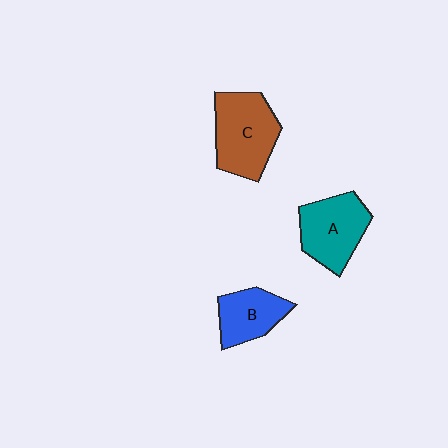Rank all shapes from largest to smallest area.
From largest to smallest: C (brown), A (teal), B (blue).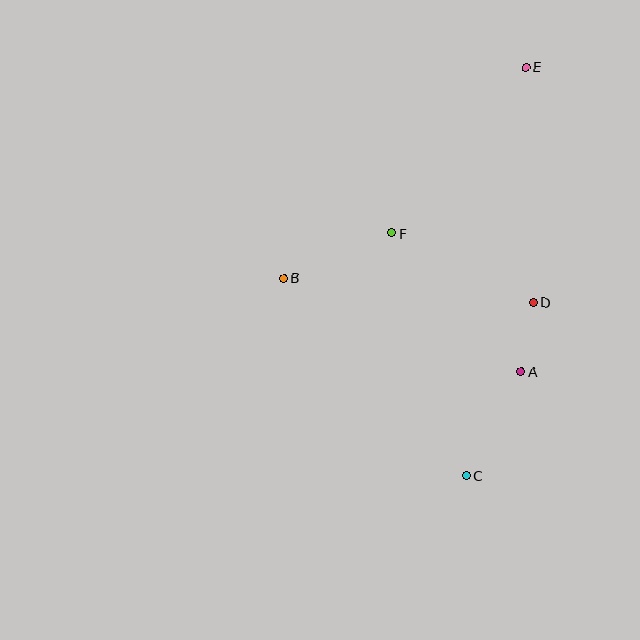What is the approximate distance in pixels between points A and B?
The distance between A and B is approximately 256 pixels.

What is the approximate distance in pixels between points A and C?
The distance between A and C is approximately 118 pixels.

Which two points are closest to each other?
Points A and D are closest to each other.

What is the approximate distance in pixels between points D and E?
The distance between D and E is approximately 235 pixels.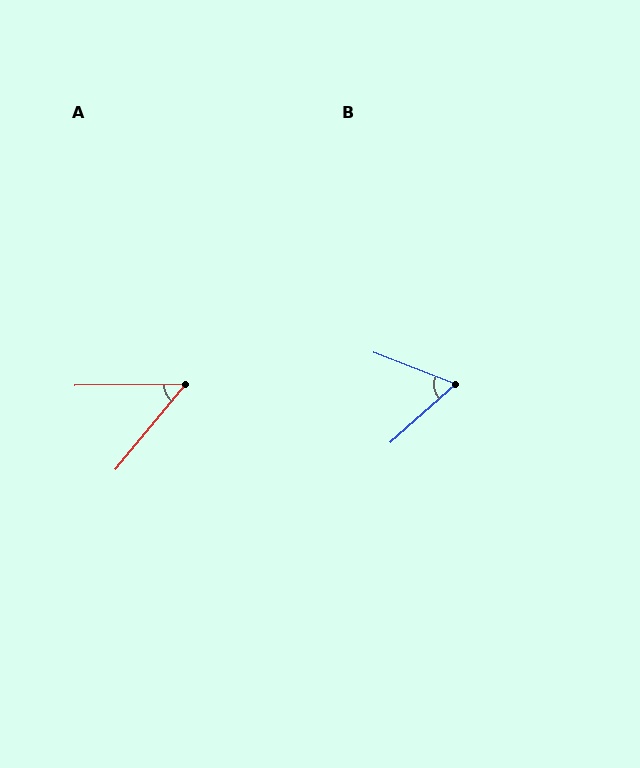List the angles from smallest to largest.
A (50°), B (63°).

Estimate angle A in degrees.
Approximately 50 degrees.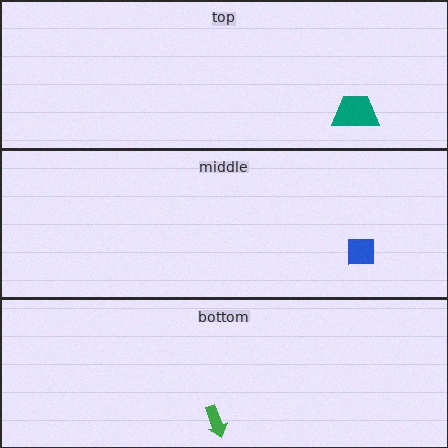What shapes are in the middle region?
The blue square.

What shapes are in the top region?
The teal trapezoid.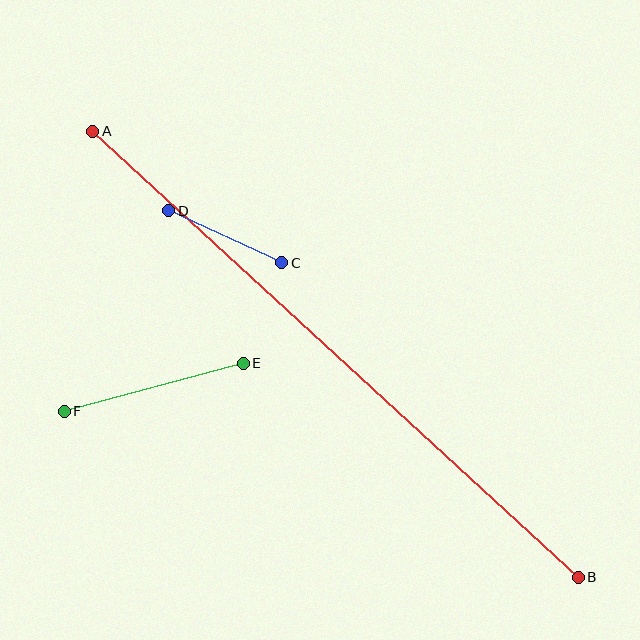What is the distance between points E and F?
The distance is approximately 185 pixels.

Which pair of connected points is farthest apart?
Points A and B are farthest apart.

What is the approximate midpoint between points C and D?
The midpoint is at approximately (225, 237) pixels.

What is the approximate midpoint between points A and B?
The midpoint is at approximately (336, 354) pixels.